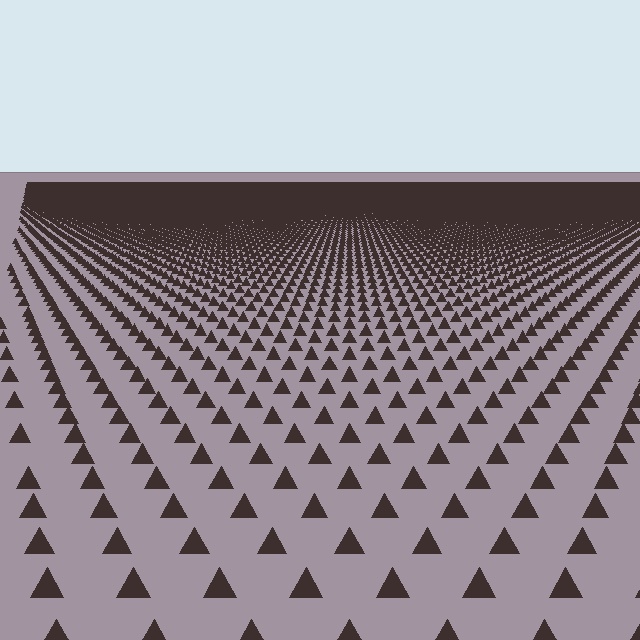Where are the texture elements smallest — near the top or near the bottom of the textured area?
Near the top.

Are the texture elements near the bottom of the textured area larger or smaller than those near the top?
Larger. Near the bottom, elements are closer to the viewer and appear at a bigger on-screen size.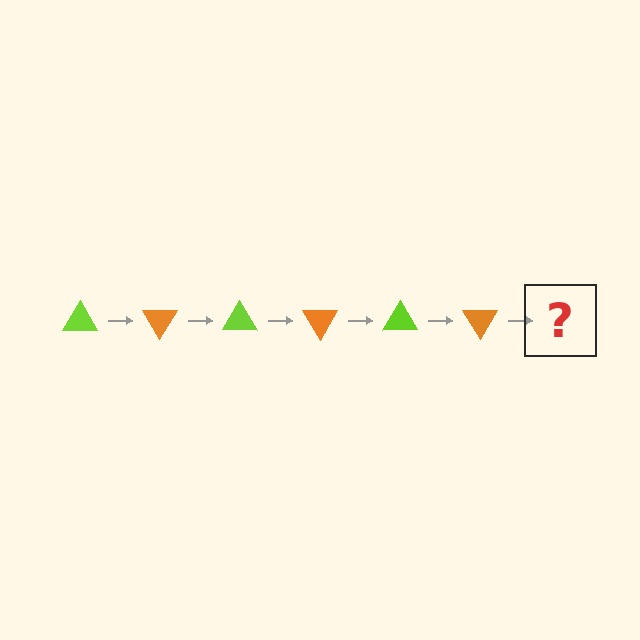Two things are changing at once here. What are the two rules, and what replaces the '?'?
The two rules are that it rotates 60 degrees each step and the color cycles through lime and orange. The '?' should be a lime triangle, rotated 360 degrees from the start.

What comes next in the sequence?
The next element should be a lime triangle, rotated 360 degrees from the start.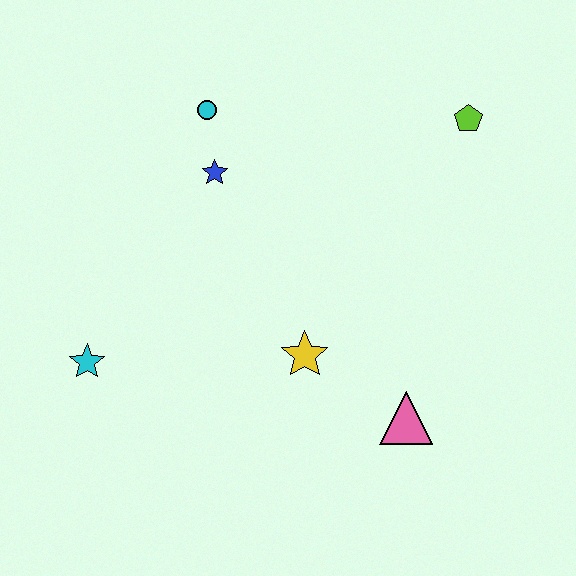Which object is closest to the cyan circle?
The blue star is closest to the cyan circle.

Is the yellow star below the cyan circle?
Yes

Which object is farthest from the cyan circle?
The pink triangle is farthest from the cyan circle.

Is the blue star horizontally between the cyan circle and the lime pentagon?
Yes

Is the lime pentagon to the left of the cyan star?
No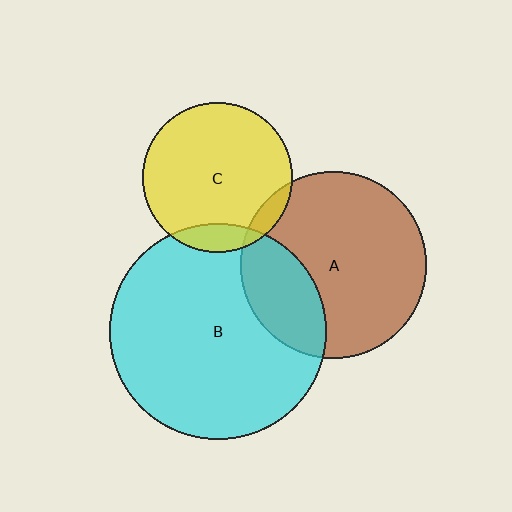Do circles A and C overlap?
Yes.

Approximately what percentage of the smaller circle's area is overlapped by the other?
Approximately 10%.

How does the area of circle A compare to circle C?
Approximately 1.6 times.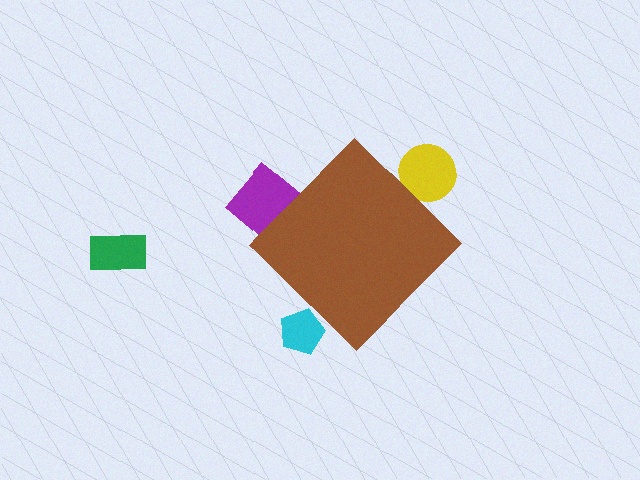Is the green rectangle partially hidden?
No, the green rectangle is fully visible.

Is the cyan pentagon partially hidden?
Yes, the cyan pentagon is partially hidden behind the brown diamond.